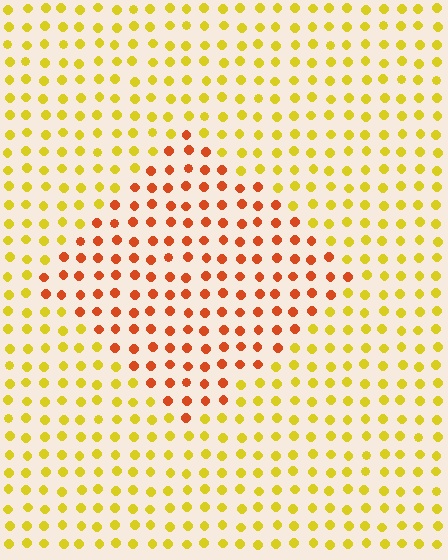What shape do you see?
I see a diamond.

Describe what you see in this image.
The image is filled with small yellow elements in a uniform arrangement. A diamond-shaped region is visible where the elements are tinted to a slightly different hue, forming a subtle color boundary.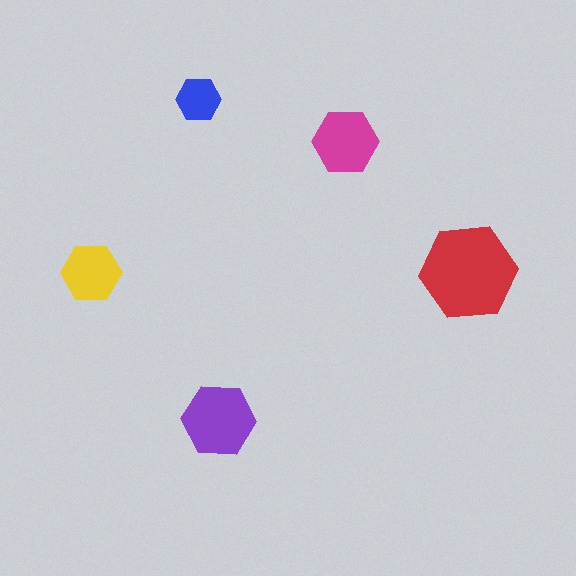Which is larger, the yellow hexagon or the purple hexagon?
The purple one.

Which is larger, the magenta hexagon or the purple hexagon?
The purple one.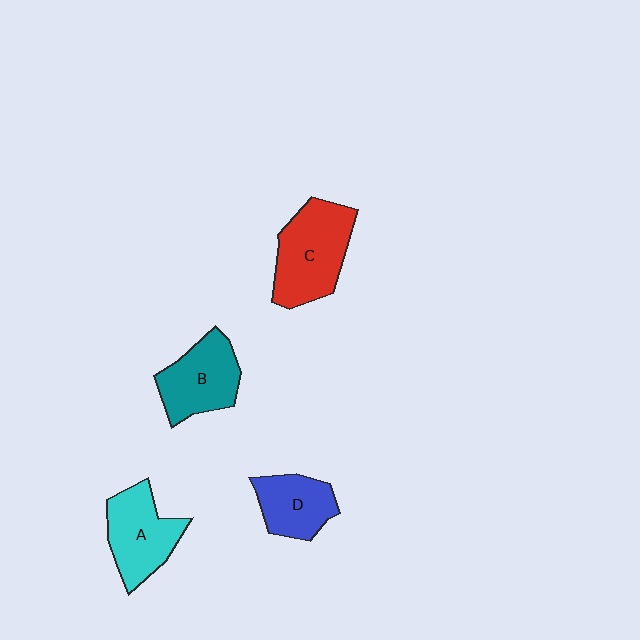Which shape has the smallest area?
Shape D (blue).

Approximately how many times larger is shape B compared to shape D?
Approximately 1.2 times.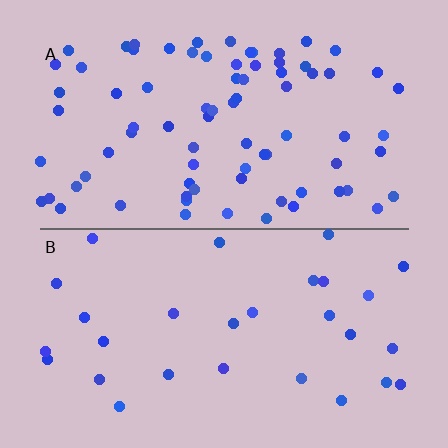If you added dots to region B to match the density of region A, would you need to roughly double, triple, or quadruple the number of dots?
Approximately triple.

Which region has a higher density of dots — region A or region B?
A (the top).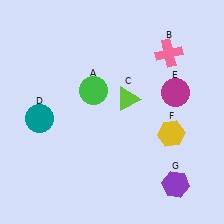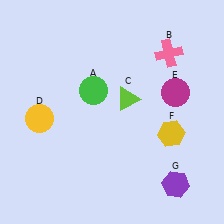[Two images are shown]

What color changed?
The circle (D) changed from teal in Image 1 to yellow in Image 2.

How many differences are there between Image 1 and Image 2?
There is 1 difference between the two images.